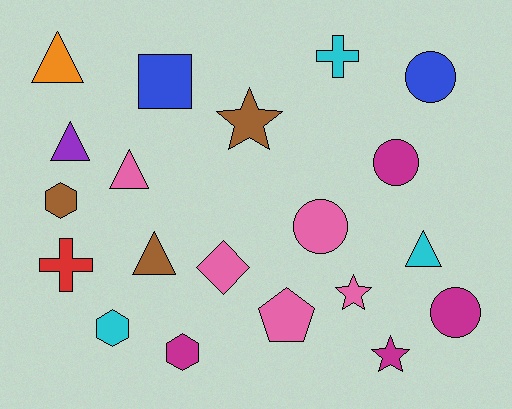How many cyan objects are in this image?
There are 3 cyan objects.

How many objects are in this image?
There are 20 objects.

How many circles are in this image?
There are 4 circles.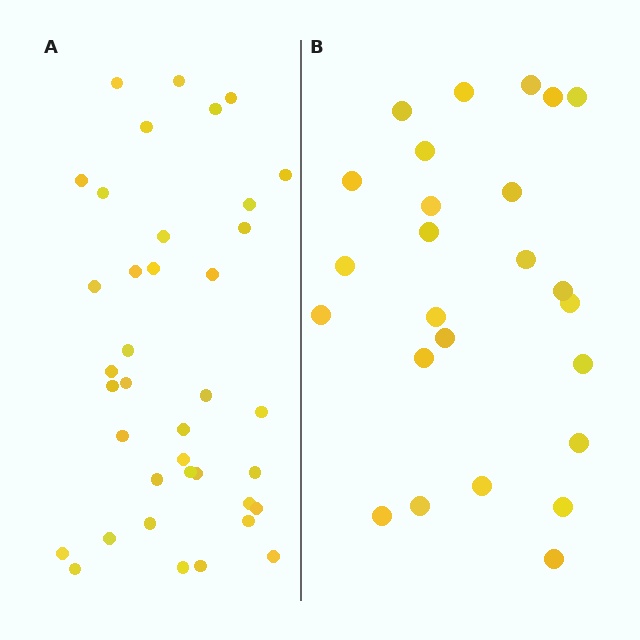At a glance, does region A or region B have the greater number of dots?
Region A (the left region) has more dots.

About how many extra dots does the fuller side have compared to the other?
Region A has approximately 15 more dots than region B.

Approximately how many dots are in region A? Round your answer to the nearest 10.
About 40 dots. (The exact count is 38, which rounds to 40.)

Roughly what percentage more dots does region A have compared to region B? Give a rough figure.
About 50% more.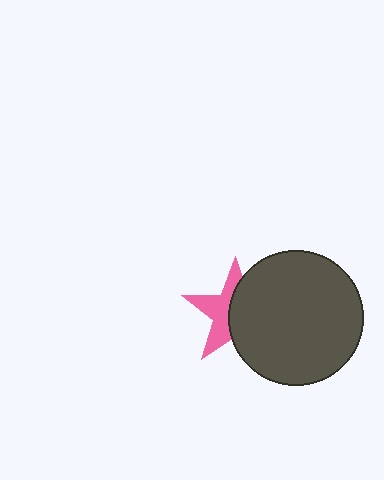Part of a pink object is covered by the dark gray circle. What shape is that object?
It is a star.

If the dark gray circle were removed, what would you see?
You would see the complete pink star.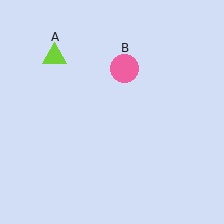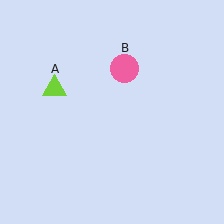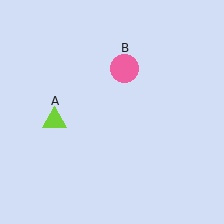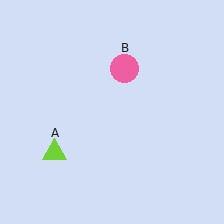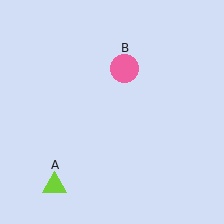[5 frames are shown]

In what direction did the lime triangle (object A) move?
The lime triangle (object A) moved down.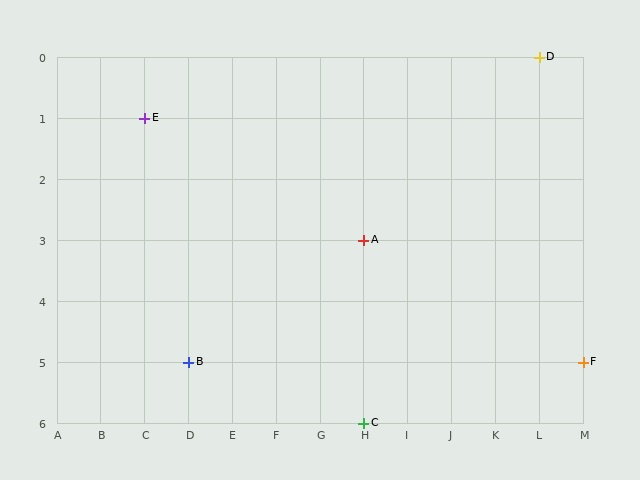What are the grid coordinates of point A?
Point A is at grid coordinates (H, 3).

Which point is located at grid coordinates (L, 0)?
Point D is at (L, 0).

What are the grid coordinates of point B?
Point B is at grid coordinates (D, 5).